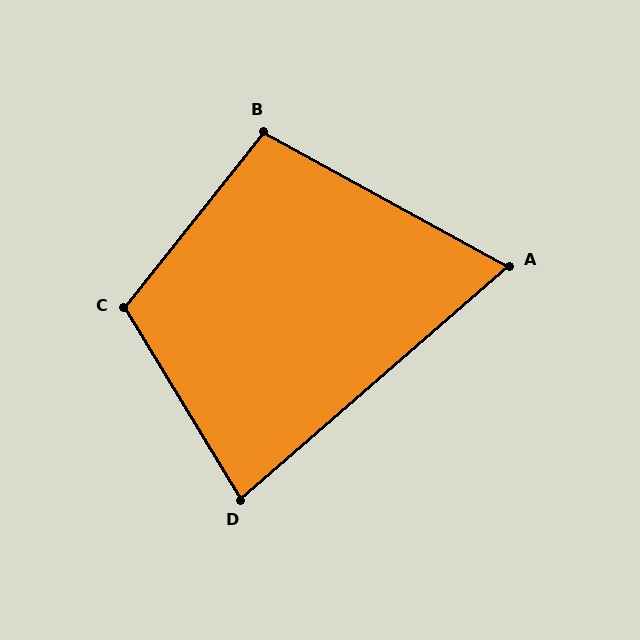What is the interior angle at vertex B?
Approximately 100 degrees (obtuse).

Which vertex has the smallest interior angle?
A, at approximately 70 degrees.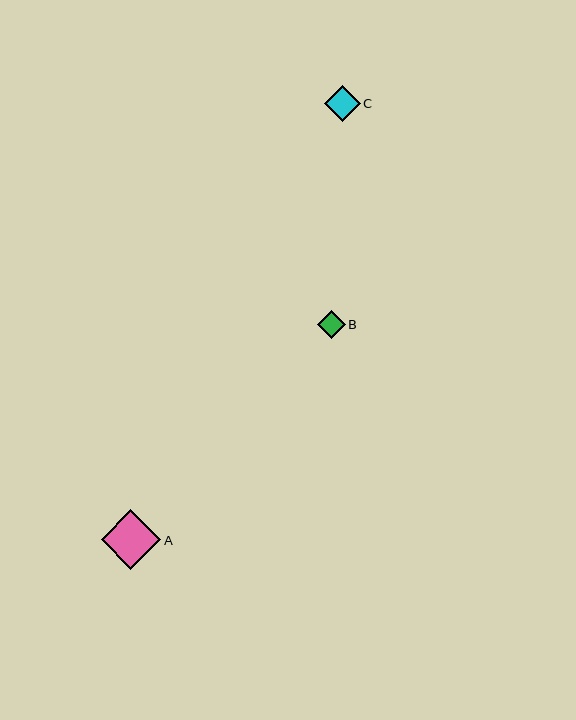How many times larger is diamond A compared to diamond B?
Diamond A is approximately 2.1 times the size of diamond B.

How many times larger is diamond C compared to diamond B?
Diamond C is approximately 1.3 times the size of diamond B.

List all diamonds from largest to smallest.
From largest to smallest: A, C, B.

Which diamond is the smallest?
Diamond B is the smallest with a size of approximately 28 pixels.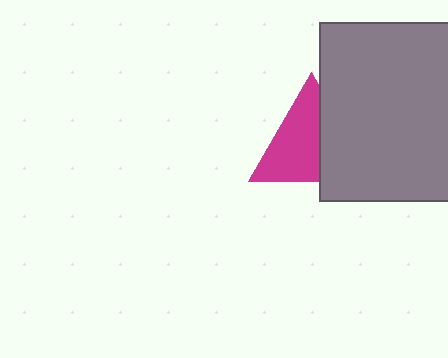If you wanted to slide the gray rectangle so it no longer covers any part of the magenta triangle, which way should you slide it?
Slide it right — that is the most direct way to separate the two shapes.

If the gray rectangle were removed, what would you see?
You would see the complete magenta triangle.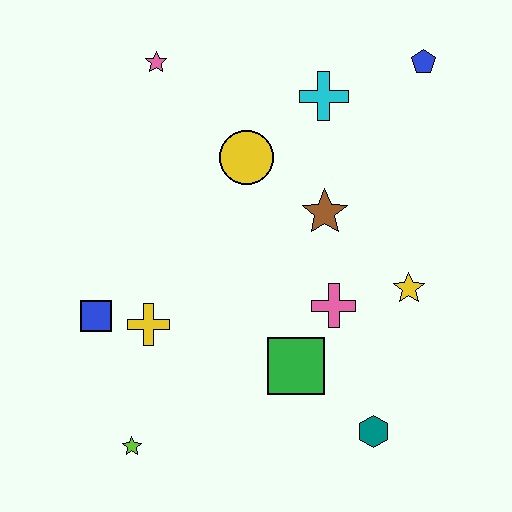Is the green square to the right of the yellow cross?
Yes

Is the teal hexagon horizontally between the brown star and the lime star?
No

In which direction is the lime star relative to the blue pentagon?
The lime star is below the blue pentagon.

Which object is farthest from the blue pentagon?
The lime star is farthest from the blue pentagon.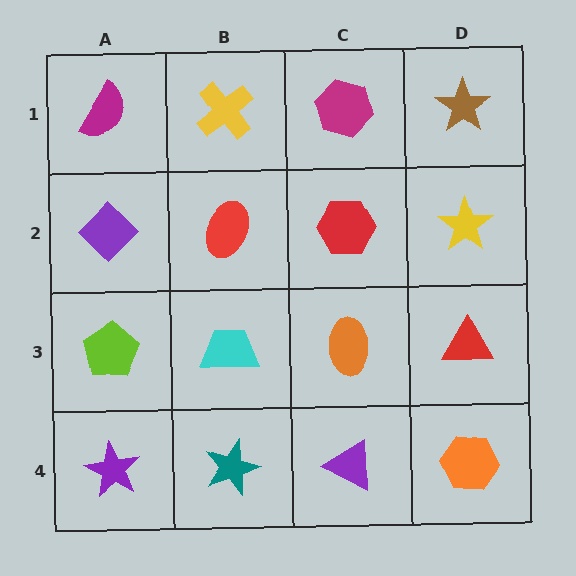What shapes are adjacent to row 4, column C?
An orange ellipse (row 3, column C), a teal star (row 4, column B), an orange hexagon (row 4, column D).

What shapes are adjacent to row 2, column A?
A magenta semicircle (row 1, column A), a lime pentagon (row 3, column A), a red ellipse (row 2, column B).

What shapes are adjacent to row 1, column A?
A purple diamond (row 2, column A), a yellow cross (row 1, column B).